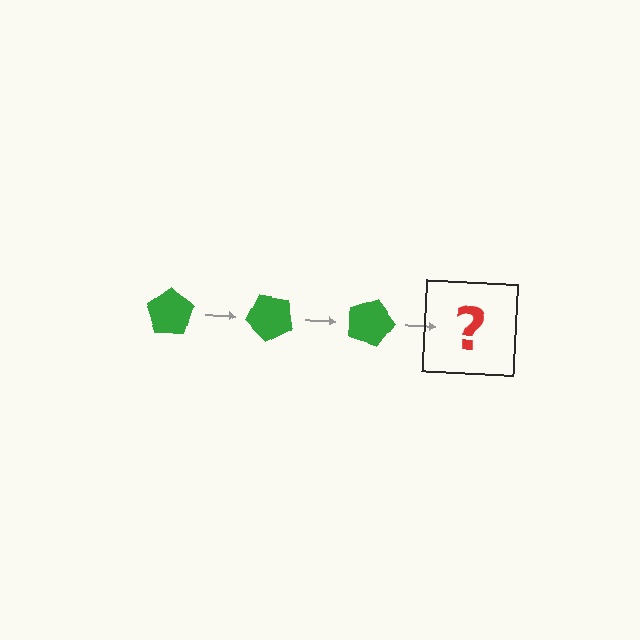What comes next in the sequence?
The next element should be a green pentagon rotated 135 degrees.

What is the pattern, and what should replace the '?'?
The pattern is that the pentagon rotates 45 degrees each step. The '?' should be a green pentagon rotated 135 degrees.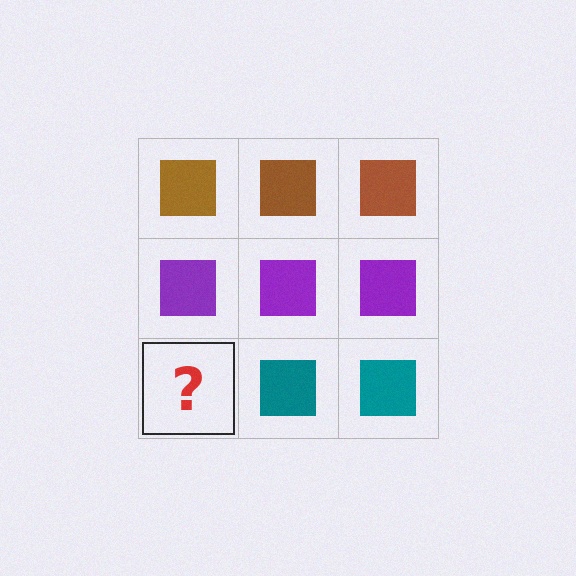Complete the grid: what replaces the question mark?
The question mark should be replaced with a teal square.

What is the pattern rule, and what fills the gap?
The rule is that each row has a consistent color. The gap should be filled with a teal square.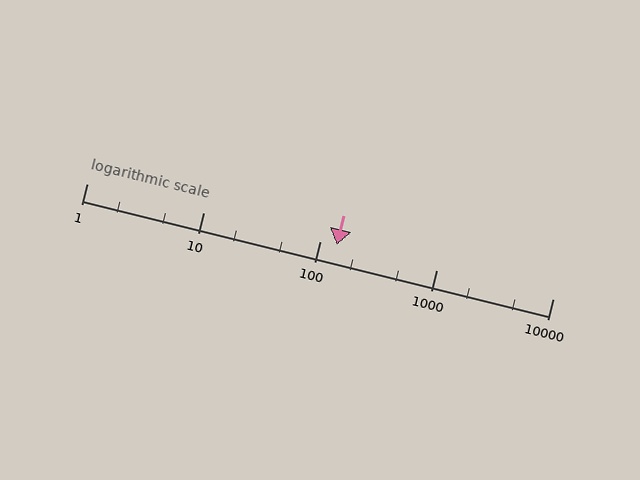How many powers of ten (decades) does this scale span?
The scale spans 4 decades, from 1 to 10000.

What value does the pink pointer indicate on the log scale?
The pointer indicates approximately 140.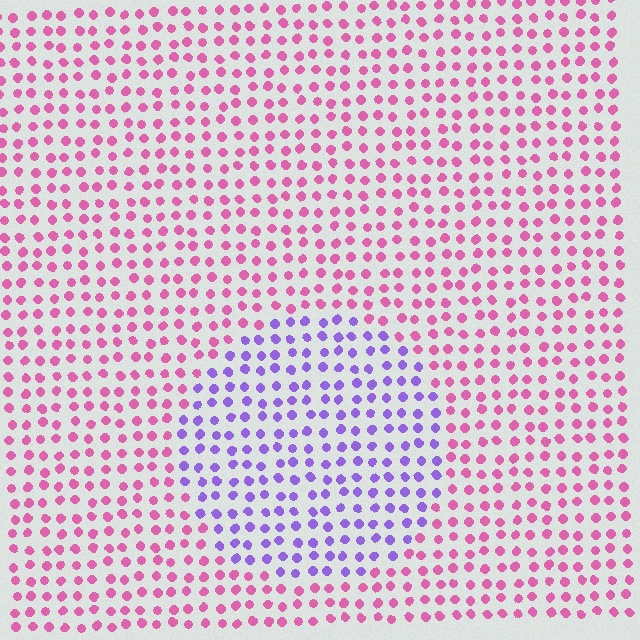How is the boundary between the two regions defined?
The boundary is defined purely by a slight shift in hue (about 60 degrees). Spacing, size, and orientation are identical on both sides.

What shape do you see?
I see a circle.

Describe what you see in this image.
The image is filled with small pink elements in a uniform arrangement. A circle-shaped region is visible where the elements are tinted to a slightly different hue, forming a subtle color boundary.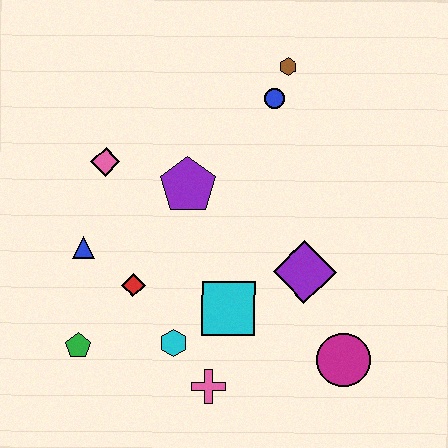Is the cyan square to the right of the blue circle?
No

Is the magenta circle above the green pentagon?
No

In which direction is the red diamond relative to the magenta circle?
The red diamond is to the left of the magenta circle.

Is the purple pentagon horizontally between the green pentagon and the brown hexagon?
Yes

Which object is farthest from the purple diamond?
The green pentagon is farthest from the purple diamond.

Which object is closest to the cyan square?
The cyan hexagon is closest to the cyan square.